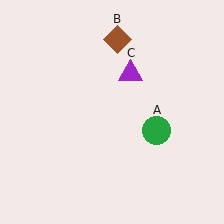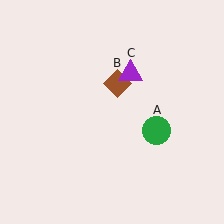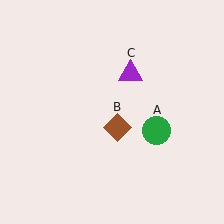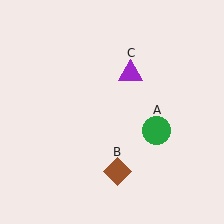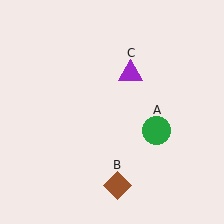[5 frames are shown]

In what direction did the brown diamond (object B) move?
The brown diamond (object B) moved down.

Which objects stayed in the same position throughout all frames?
Green circle (object A) and purple triangle (object C) remained stationary.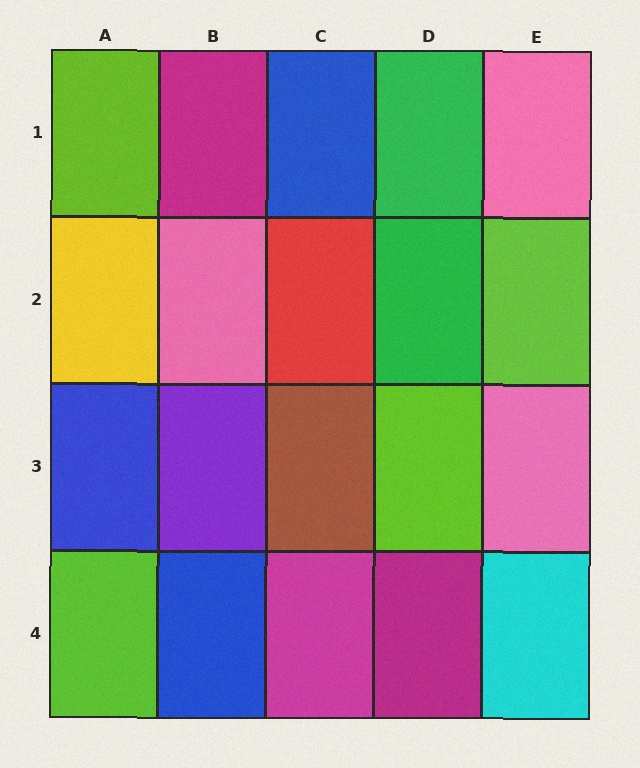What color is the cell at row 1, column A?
Lime.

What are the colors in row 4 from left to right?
Lime, blue, magenta, magenta, cyan.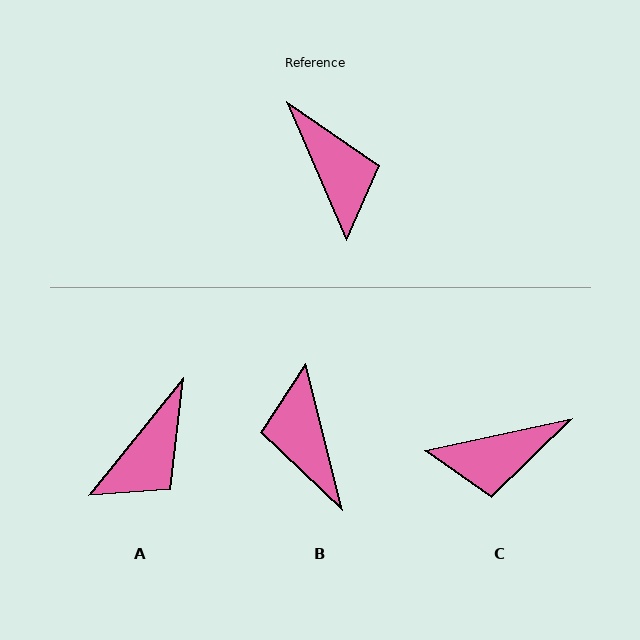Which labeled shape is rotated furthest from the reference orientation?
B, about 171 degrees away.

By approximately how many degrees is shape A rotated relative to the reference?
Approximately 62 degrees clockwise.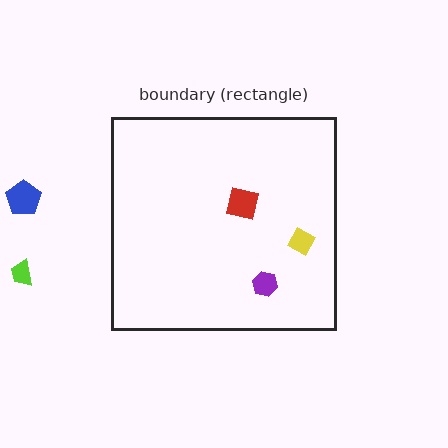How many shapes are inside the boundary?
3 inside, 2 outside.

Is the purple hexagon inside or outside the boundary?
Inside.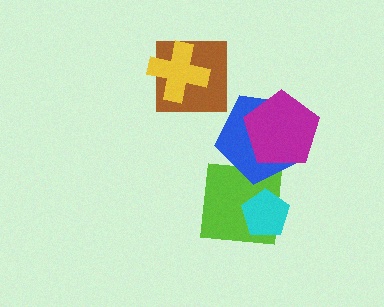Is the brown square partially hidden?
Yes, it is partially covered by another shape.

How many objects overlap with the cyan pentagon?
1 object overlaps with the cyan pentagon.